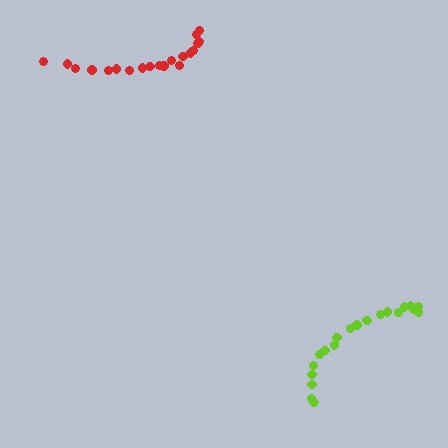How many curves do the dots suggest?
There are 2 distinct paths.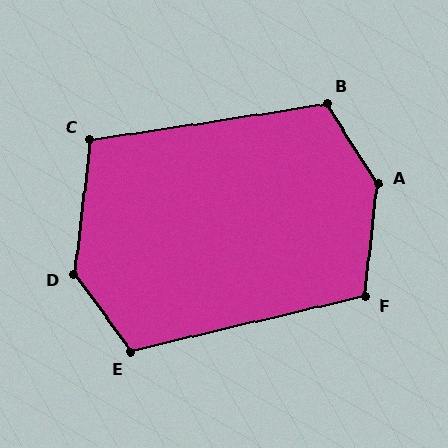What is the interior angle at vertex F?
Approximately 110 degrees (obtuse).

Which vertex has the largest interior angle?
A, at approximately 142 degrees.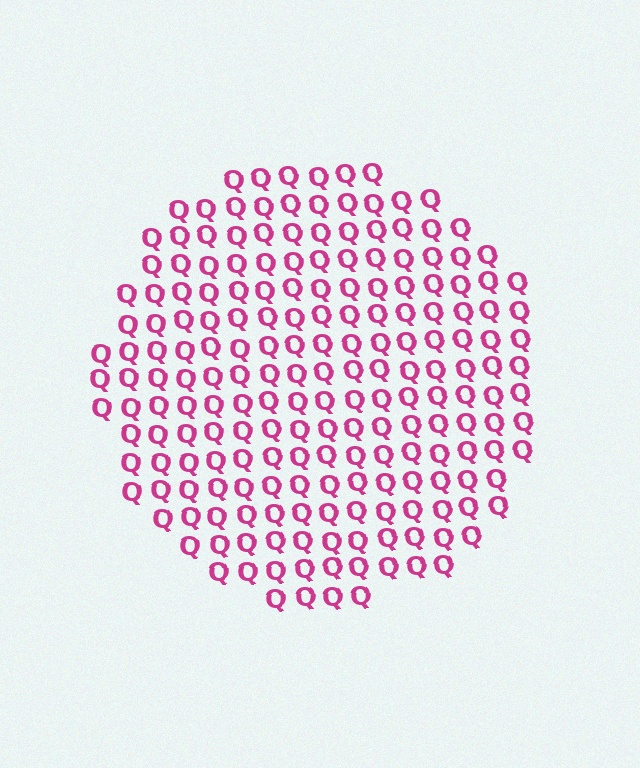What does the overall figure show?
The overall figure shows a circle.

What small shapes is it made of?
It is made of small letter Q's.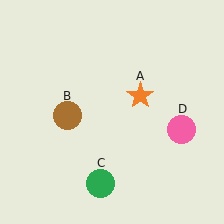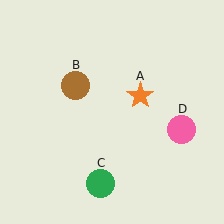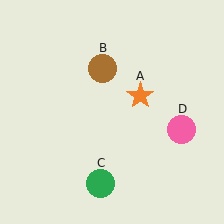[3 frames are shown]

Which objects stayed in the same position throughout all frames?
Orange star (object A) and green circle (object C) and pink circle (object D) remained stationary.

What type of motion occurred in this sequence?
The brown circle (object B) rotated clockwise around the center of the scene.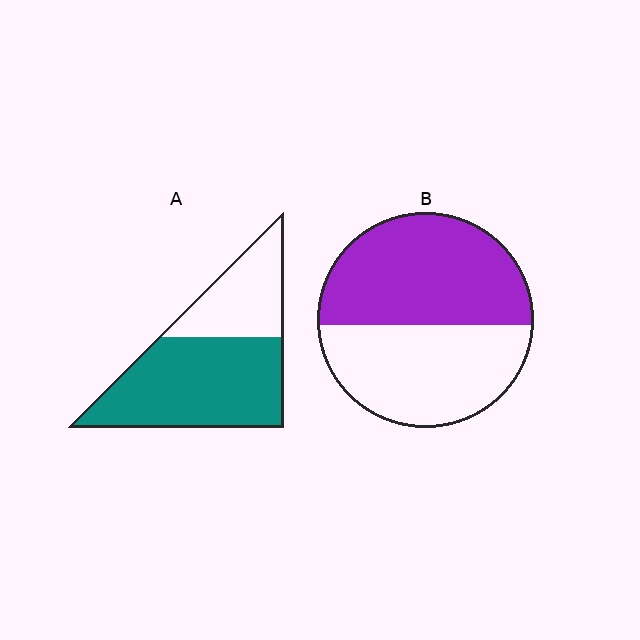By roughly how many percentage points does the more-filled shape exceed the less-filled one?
By roughly 15 percentage points (A over B).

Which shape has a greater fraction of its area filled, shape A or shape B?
Shape A.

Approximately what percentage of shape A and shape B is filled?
A is approximately 65% and B is approximately 55%.